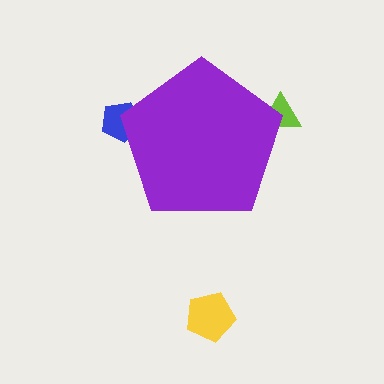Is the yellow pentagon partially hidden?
No, the yellow pentagon is fully visible.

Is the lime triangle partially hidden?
Yes, the lime triangle is partially hidden behind the purple pentagon.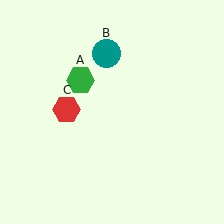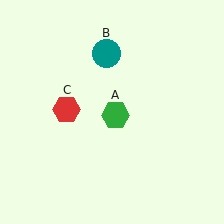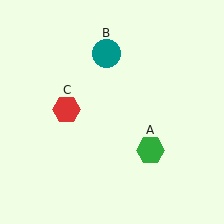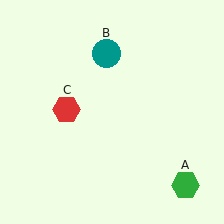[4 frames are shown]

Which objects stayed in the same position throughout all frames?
Teal circle (object B) and red hexagon (object C) remained stationary.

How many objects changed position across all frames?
1 object changed position: green hexagon (object A).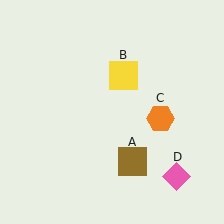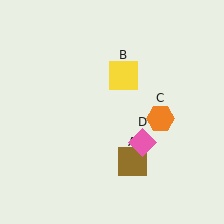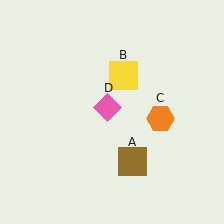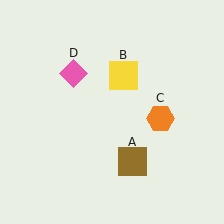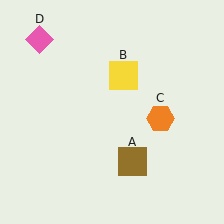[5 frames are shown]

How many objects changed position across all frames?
1 object changed position: pink diamond (object D).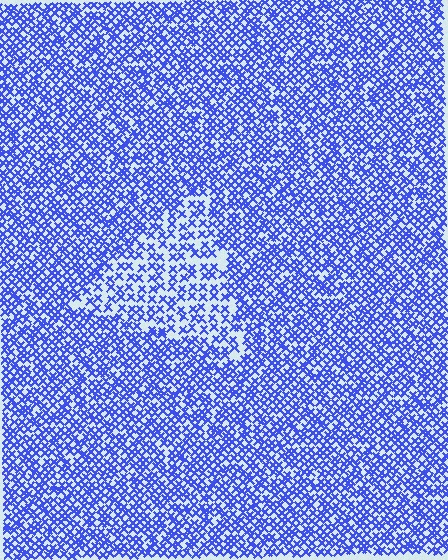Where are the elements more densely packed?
The elements are more densely packed outside the triangle boundary.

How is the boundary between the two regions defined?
The boundary is defined by a change in element density (approximately 1.8x ratio). All elements are the same color, size, and shape.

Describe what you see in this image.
The image contains small blue elements arranged at two different densities. A triangle-shaped region is visible where the elements are less densely packed than the surrounding area.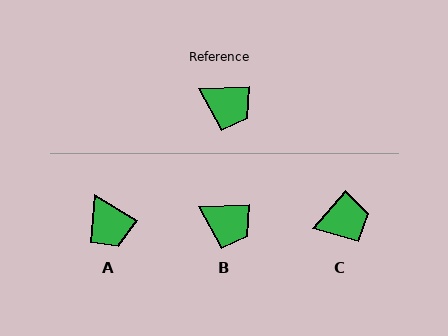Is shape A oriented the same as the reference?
No, it is off by about 33 degrees.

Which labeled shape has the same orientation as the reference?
B.